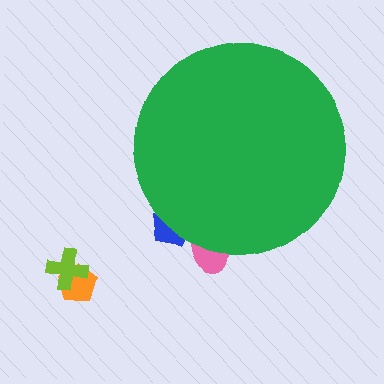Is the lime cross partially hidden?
No, the lime cross is fully visible.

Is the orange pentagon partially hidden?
No, the orange pentagon is fully visible.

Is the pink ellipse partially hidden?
Yes, the pink ellipse is partially hidden behind the green circle.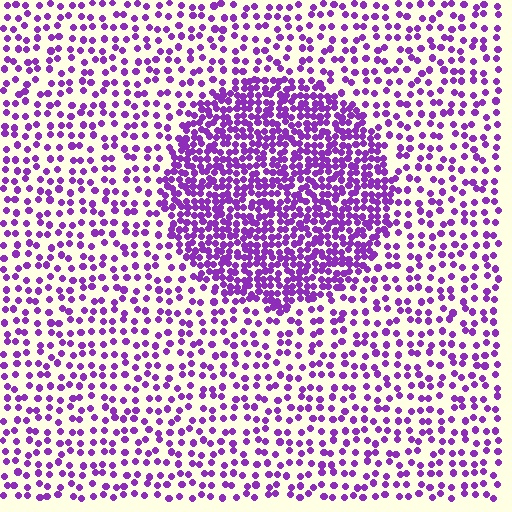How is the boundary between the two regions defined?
The boundary is defined by a change in element density (approximately 2.4x ratio). All elements are the same color, size, and shape.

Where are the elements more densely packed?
The elements are more densely packed inside the circle boundary.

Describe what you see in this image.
The image contains small purple elements arranged at two different densities. A circle-shaped region is visible where the elements are more densely packed than the surrounding area.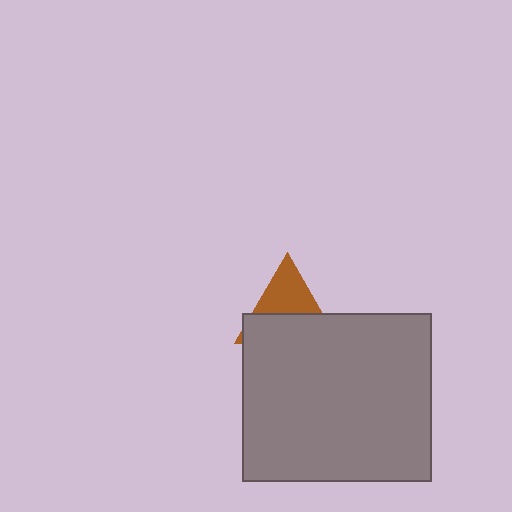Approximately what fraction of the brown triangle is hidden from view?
Roughly 54% of the brown triangle is hidden behind the gray rectangle.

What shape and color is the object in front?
The object in front is a gray rectangle.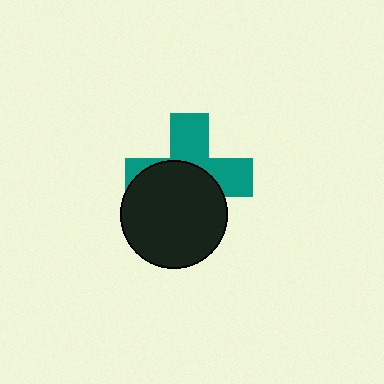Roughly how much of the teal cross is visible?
About half of it is visible (roughly 47%).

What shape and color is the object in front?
The object in front is a black circle.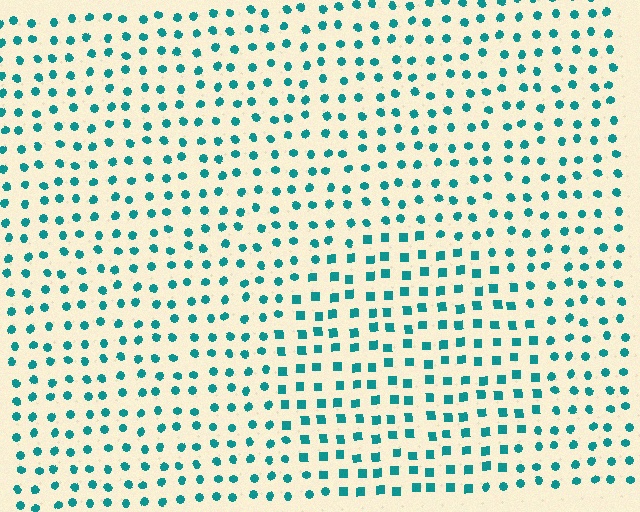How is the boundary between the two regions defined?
The boundary is defined by a change in element shape: squares inside vs. circles outside. All elements share the same color and spacing.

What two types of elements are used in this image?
The image uses squares inside the circle region and circles outside it.